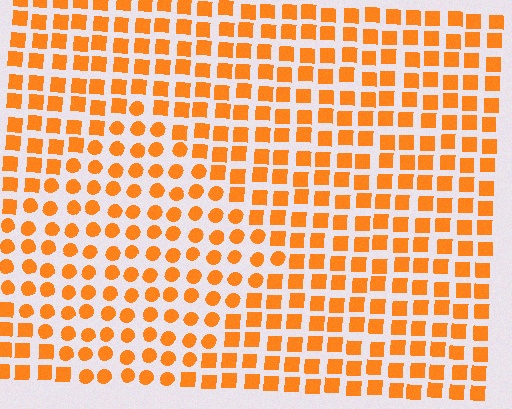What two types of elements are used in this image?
The image uses circles inside the diamond region and squares outside it.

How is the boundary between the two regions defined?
The boundary is defined by a change in element shape: circles inside vs. squares outside. All elements share the same color and spacing.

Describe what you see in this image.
The image is filled with small orange elements arranged in a uniform grid. A diamond-shaped region contains circles, while the surrounding area contains squares. The boundary is defined purely by the change in element shape.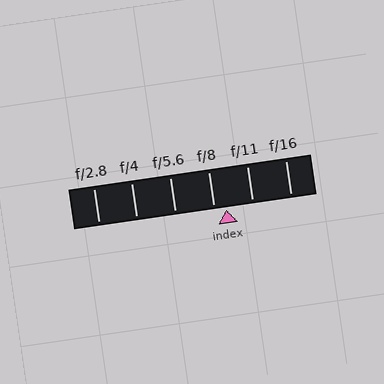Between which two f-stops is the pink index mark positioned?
The index mark is between f/8 and f/11.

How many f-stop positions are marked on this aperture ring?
There are 6 f-stop positions marked.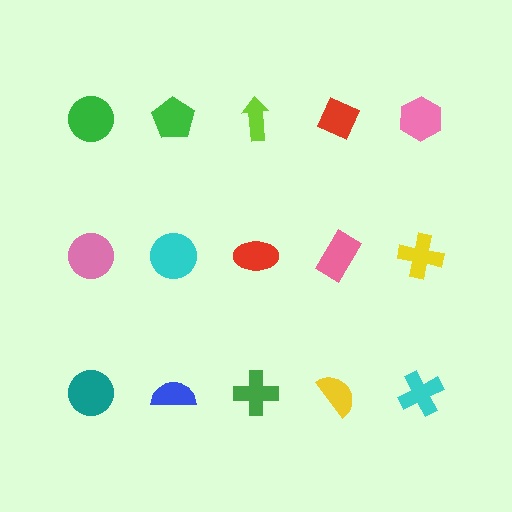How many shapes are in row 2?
5 shapes.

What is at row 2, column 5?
A yellow cross.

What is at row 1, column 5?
A pink hexagon.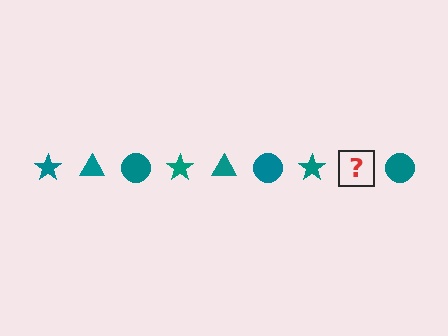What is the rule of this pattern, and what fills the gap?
The rule is that the pattern cycles through star, triangle, circle shapes in teal. The gap should be filled with a teal triangle.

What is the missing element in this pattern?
The missing element is a teal triangle.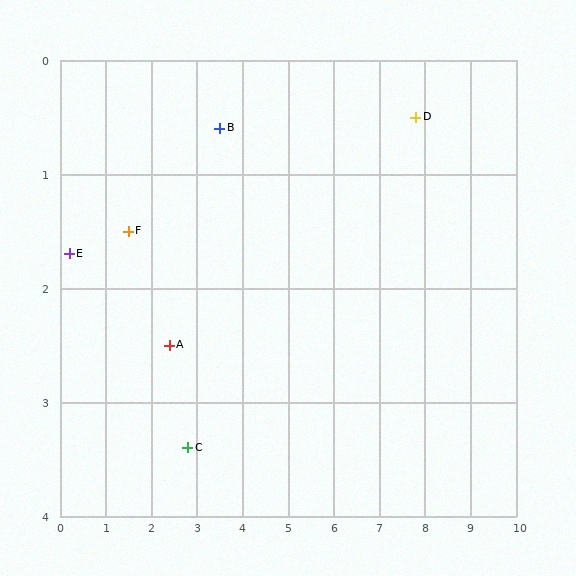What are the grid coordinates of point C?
Point C is at approximately (2.8, 3.4).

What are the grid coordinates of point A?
Point A is at approximately (2.4, 2.5).